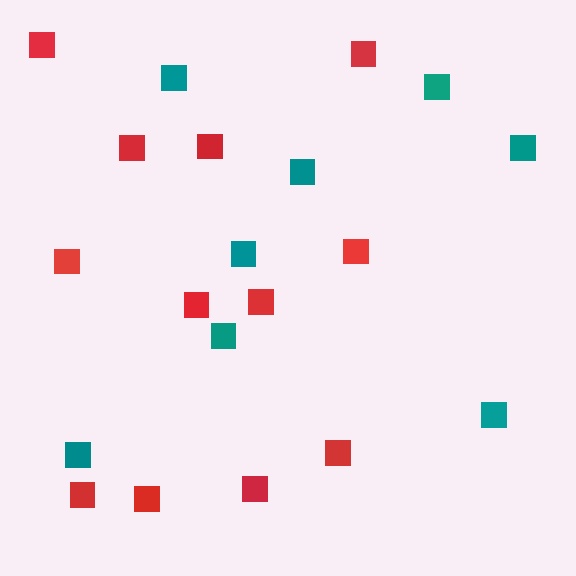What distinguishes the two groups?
There are 2 groups: one group of red squares (12) and one group of teal squares (8).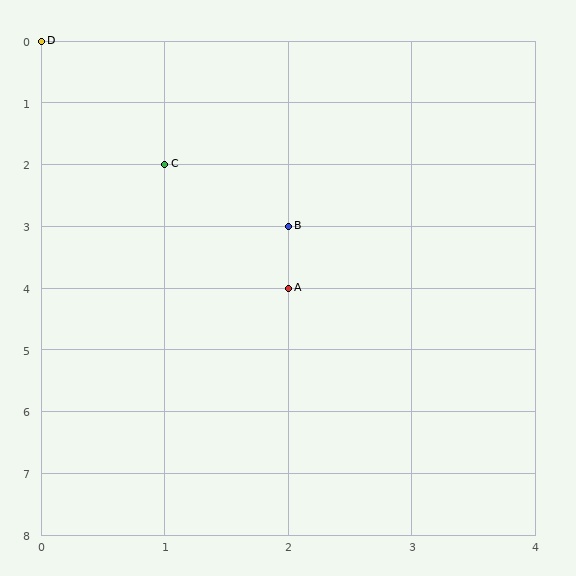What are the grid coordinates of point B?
Point B is at grid coordinates (2, 3).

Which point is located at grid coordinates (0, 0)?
Point D is at (0, 0).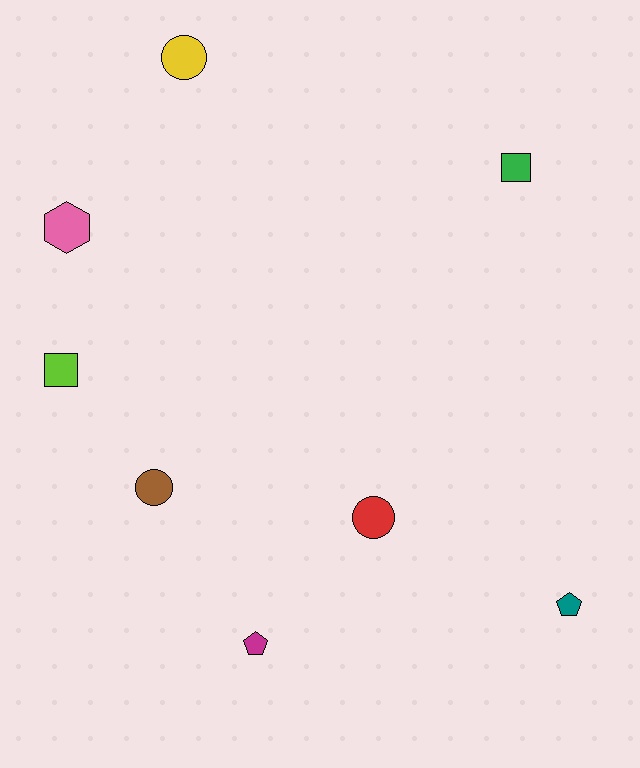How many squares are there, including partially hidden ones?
There are 2 squares.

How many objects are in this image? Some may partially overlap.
There are 8 objects.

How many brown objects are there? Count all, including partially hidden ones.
There is 1 brown object.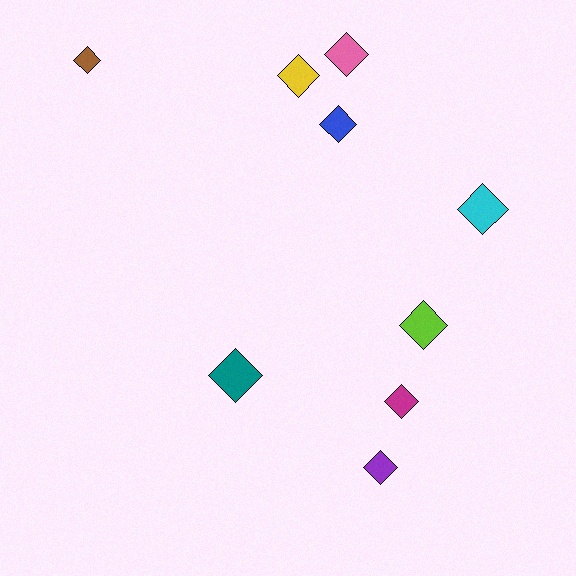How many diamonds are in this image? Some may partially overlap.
There are 9 diamonds.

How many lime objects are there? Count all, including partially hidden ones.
There is 1 lime object.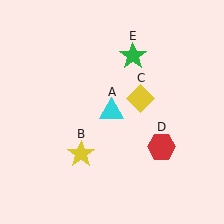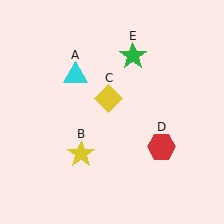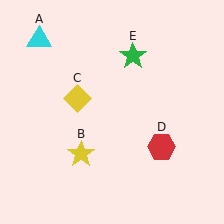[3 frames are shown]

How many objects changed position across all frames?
2 objects changed position: cyan triangle (object A), yellow diamond (object C).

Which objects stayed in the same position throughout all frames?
Yellow star (object B) and red hexagon (object D) and green star (object E) remained stationary.